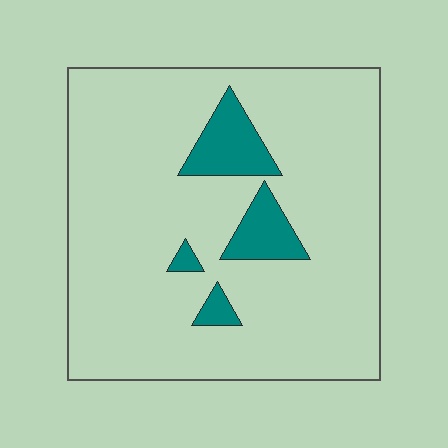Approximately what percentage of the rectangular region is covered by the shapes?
Approximately 10%.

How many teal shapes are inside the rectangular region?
4.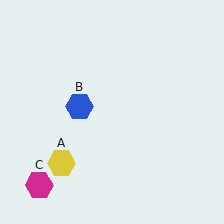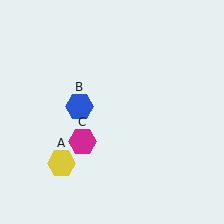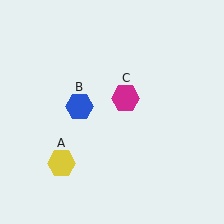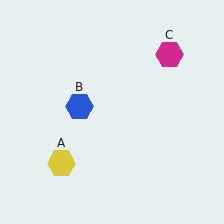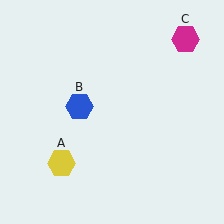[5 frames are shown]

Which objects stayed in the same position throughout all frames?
Yellow hexagon (object A) and blue hexagon (object B) remained stationary.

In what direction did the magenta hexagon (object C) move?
The magenta hexagon (object C) moved up and to the right.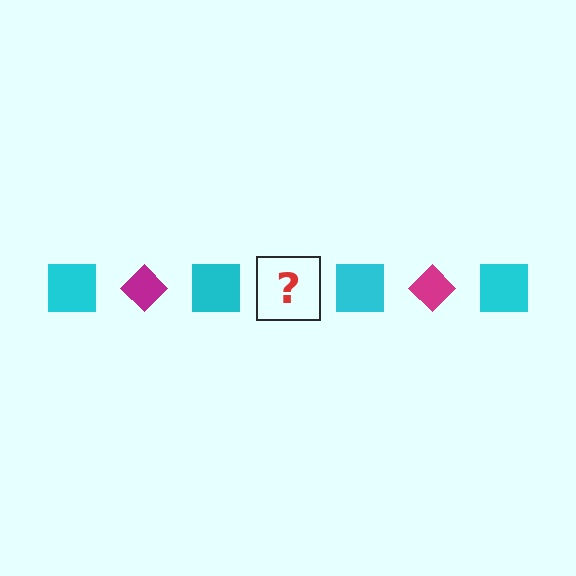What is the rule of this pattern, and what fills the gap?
The rule is that the pattern alternates between cyan square and magenta diamond. The gap should be filled with a magenta diamond.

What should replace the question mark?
The question mark should be replaced with a magenta diamond.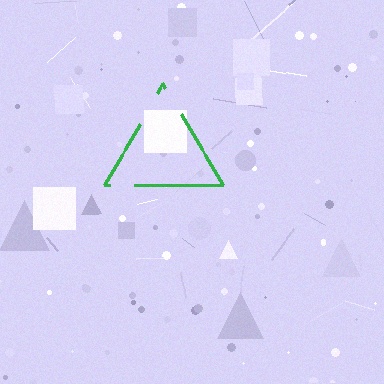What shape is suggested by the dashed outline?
The dashed outline suggests a triangle.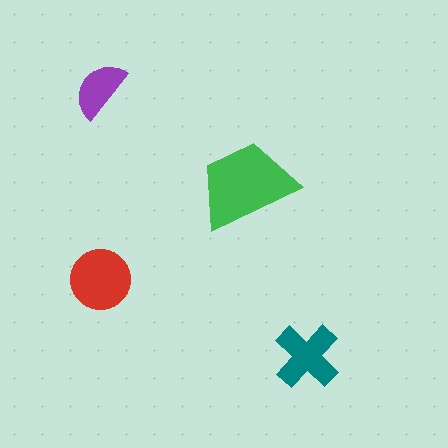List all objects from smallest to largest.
The purple semicircle, the teal cross, the red circle, the green trapezoid.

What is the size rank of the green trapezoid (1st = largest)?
1st.